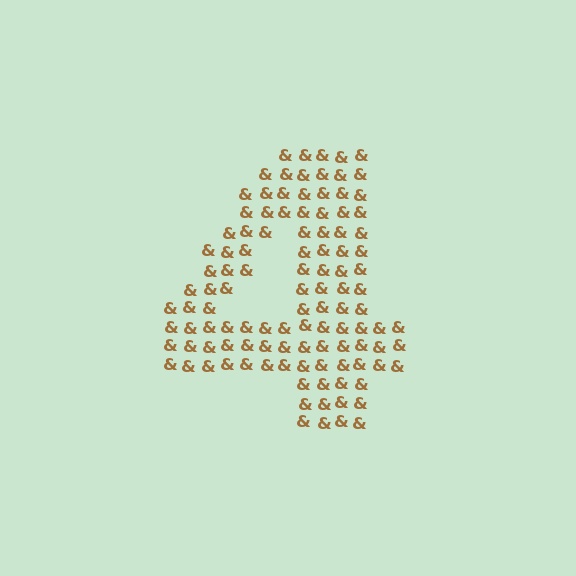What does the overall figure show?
The overall figure shows the digit 4.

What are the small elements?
The small elements are ampersands.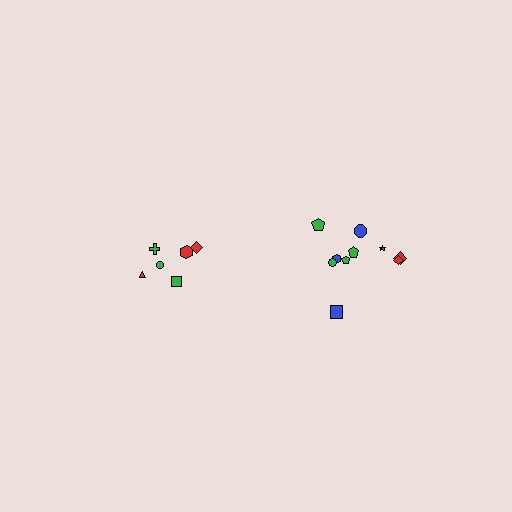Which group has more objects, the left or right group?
The right group.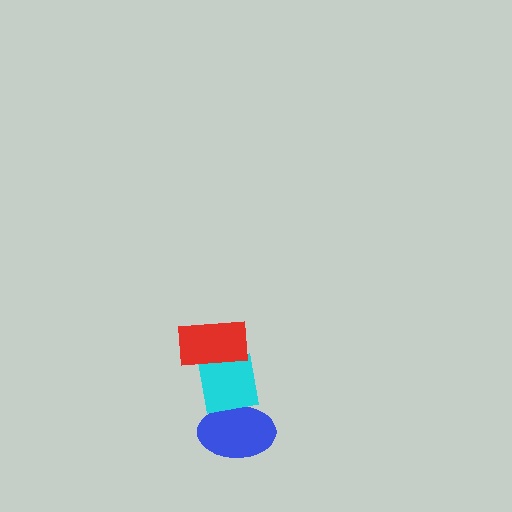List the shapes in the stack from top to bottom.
From top to bottom: the red rectangle, the cyan square, the blue ellipse.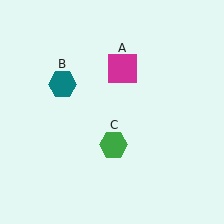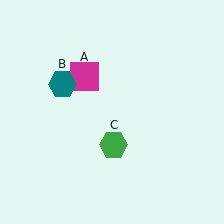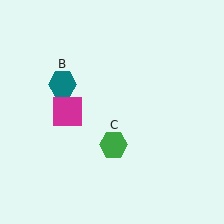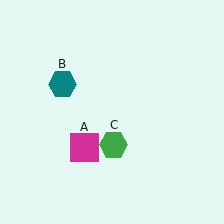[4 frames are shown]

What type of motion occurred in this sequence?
The magenta square (object A) rotated counterclockwise around the center of the scene.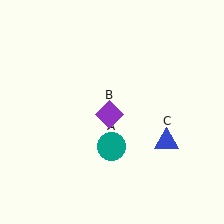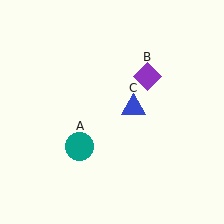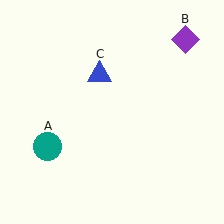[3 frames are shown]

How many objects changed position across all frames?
3 objects changed position: teal circle (object A), purple diamond (object B), blue triangle (object C).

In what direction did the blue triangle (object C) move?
The blue triangle (object C) moved up and to the left.